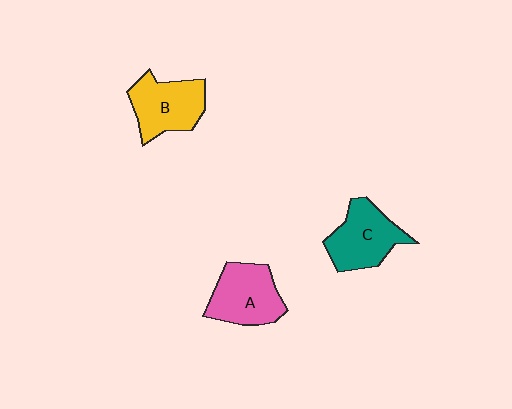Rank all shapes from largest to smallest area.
From largest to smallest: A (pink), C (teal), B (yellow).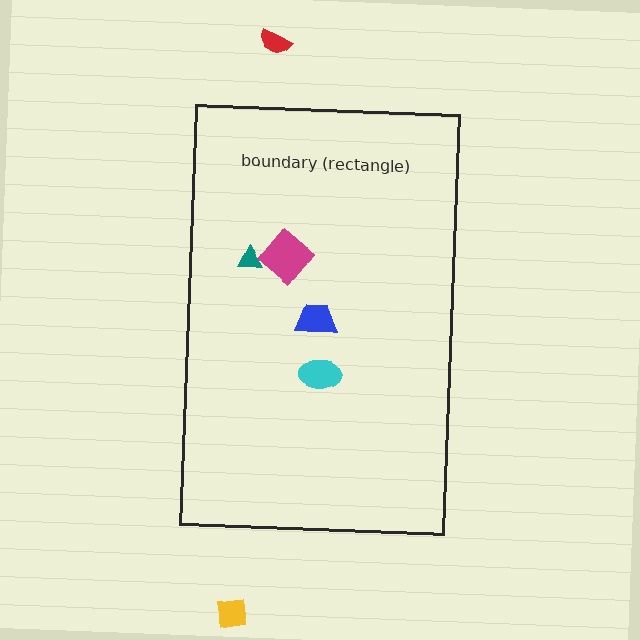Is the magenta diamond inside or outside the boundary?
Inside.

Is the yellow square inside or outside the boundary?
Outside.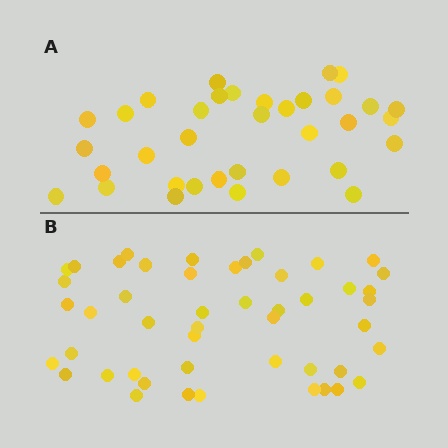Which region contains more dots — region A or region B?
Region B (the bottom region) has more dots.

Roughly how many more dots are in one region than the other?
Region B has approximately 15 more dots than region A.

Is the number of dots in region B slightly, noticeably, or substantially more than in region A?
Region B has noticeably more, but not dramatically so. The ratio is roughly 1.4 to 1.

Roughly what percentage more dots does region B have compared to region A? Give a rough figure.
About 35% more.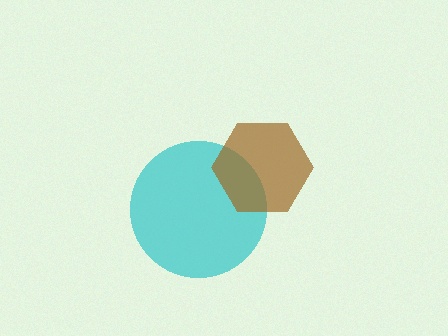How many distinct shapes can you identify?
There are 2 distinct shapes: a cyan circle, a brown hexagon.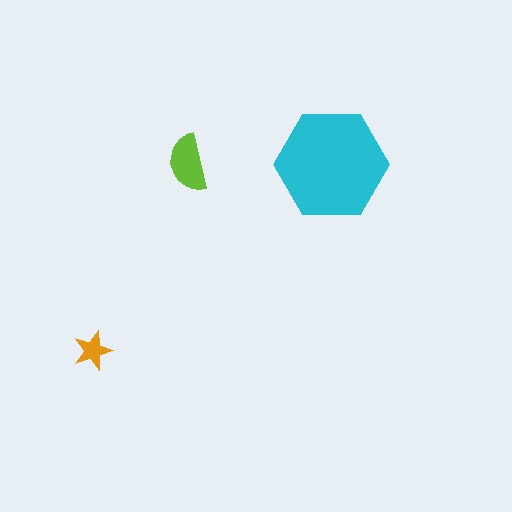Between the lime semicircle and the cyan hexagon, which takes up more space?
The cyan hexagon.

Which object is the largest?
The cyan hexagon.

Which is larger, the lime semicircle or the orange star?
The lime semicircle.